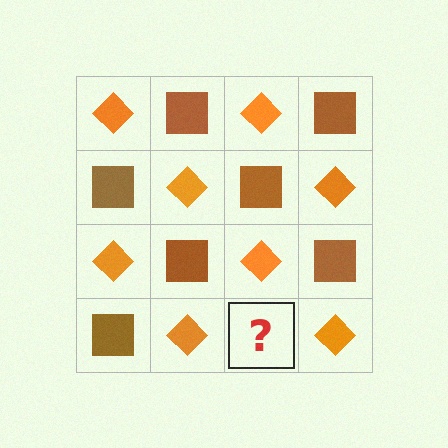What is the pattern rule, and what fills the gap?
The rule is that it alternates orange diamond and brown square in a checkerboard pattern. The gap should be filled with a brown square.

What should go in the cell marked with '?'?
The missing cell should contain a brown square.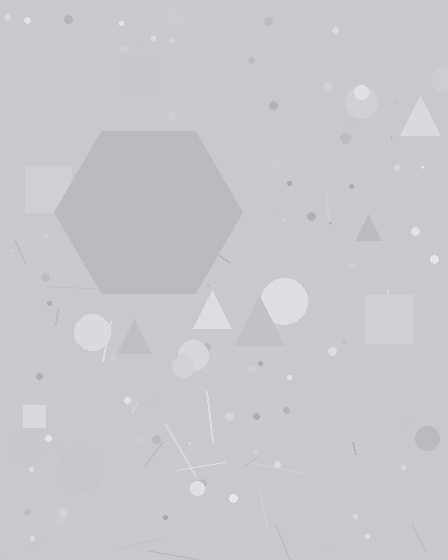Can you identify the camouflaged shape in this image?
The camouflaged shape is a hexagon.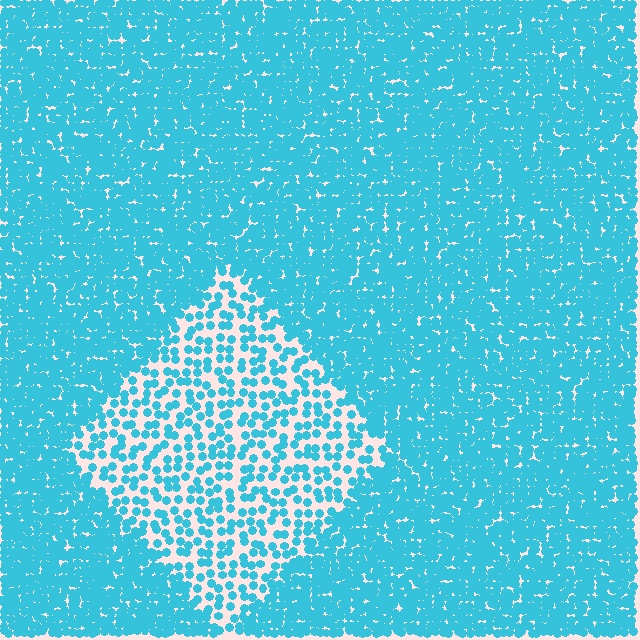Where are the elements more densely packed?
The elements are more densely packed outside the diamond boundary.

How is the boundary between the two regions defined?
The boundary is defined by a change in element density (approximately 2.5x ratio). All elements are the same color, size, and shape.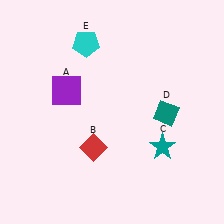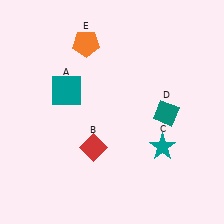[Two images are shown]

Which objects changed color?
A changed from purple to teal. E changed from cyan to orange.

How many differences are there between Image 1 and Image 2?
There are 2 differences between the two images.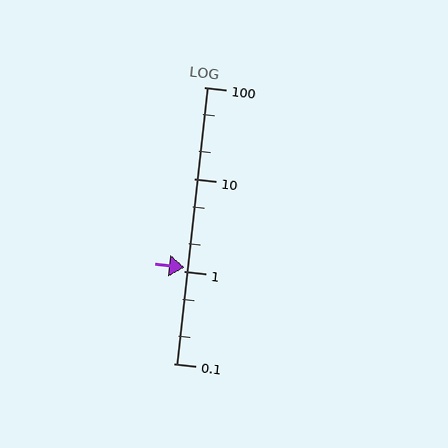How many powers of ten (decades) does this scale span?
The scale spans 3 decades, from 0.1 to 100.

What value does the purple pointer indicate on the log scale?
The pointer indicates approximately 1.1.